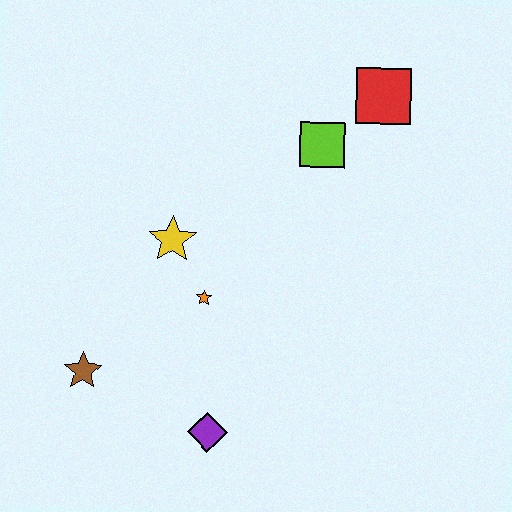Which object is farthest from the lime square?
The brown star is farthest from the lime square.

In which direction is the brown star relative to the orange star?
The brown star is to the left of the orange star.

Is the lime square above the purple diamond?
Yes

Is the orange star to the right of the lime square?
No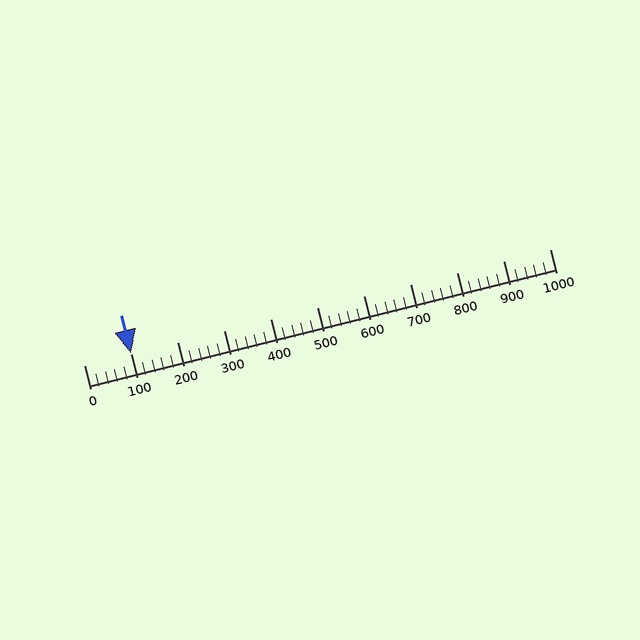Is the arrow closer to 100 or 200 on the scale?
The arrow is closer to 100.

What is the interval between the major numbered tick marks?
The major tick marks are spaced 100 units apart.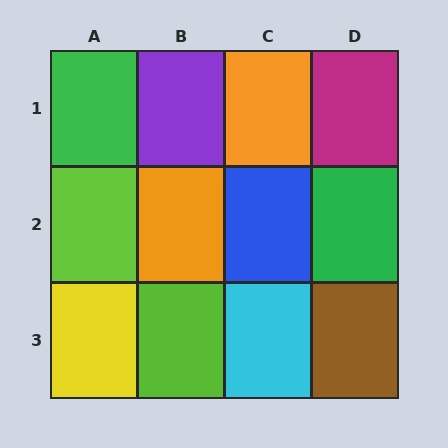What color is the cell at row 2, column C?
Blue.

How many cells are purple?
1 cell is purple.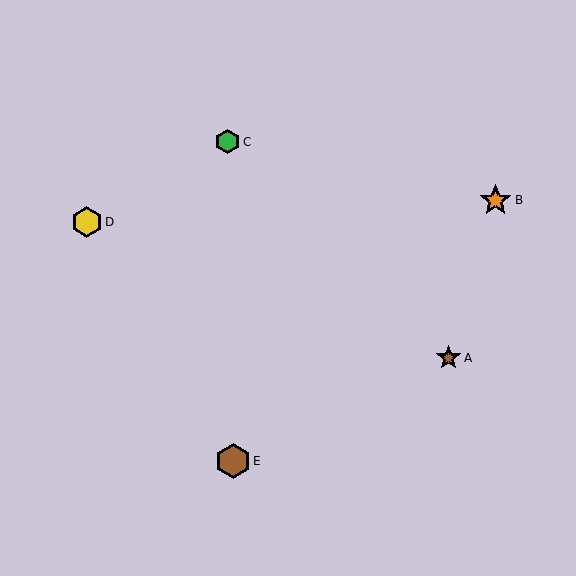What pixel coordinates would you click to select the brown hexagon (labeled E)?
Click at (233, 461) to select the brown hexagon E.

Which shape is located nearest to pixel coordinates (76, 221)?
The yellow hexagon (labeled D) at (87, 222) is nearest to that location.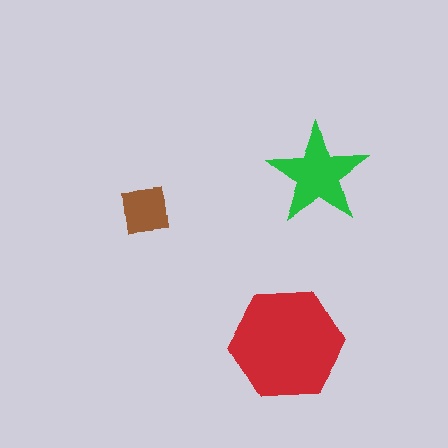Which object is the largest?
The red hexagon.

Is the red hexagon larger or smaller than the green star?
Larger.